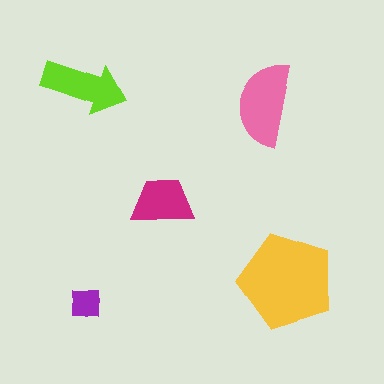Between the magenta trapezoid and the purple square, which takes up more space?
The magenta trapezoid.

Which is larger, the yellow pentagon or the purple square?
The yellow pentagon.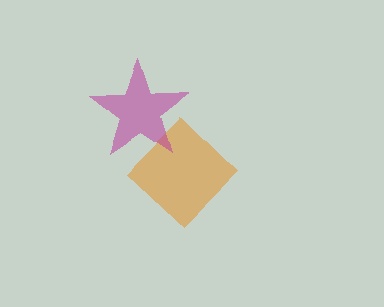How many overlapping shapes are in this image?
There are 2 overlapping shapes in the image.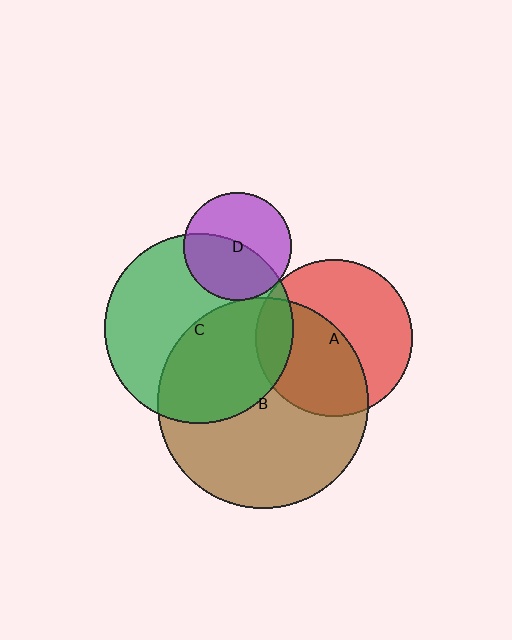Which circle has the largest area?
Circle B (brown).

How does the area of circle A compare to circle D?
Approximately 2.1 times.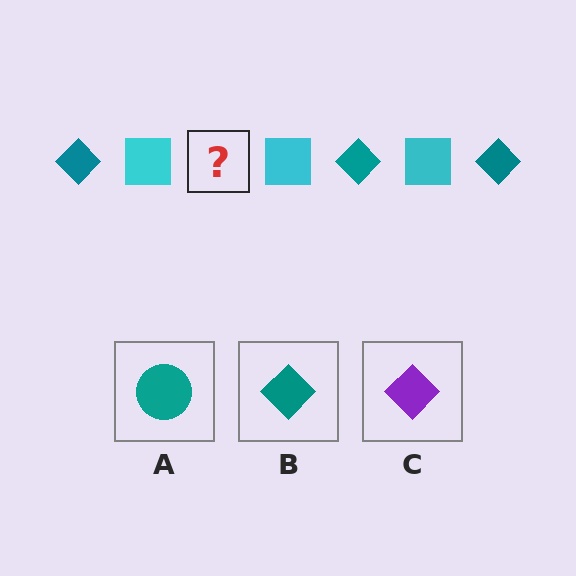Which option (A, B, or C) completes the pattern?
B.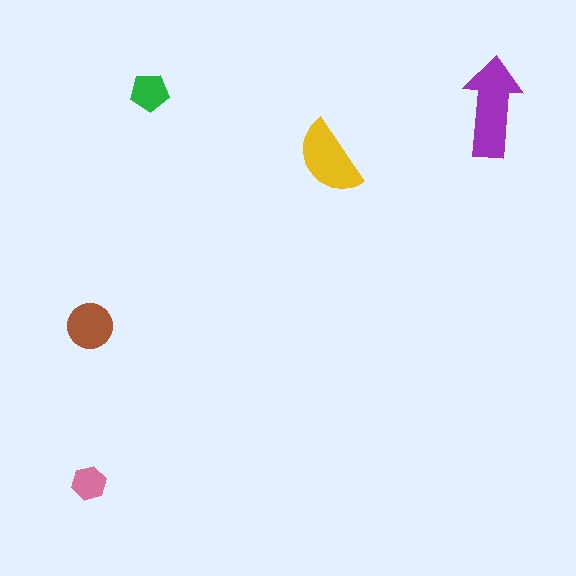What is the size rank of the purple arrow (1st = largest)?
1st.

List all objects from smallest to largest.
The pink hexagon, the green pentagon, the brown circle, the yellow semicircle, the purple arrow.